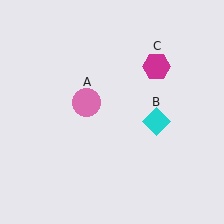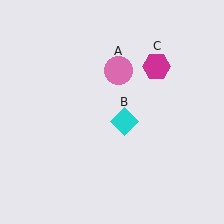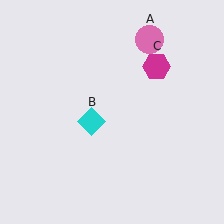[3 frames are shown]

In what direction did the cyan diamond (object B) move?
The cyan diamond (object B) moved left.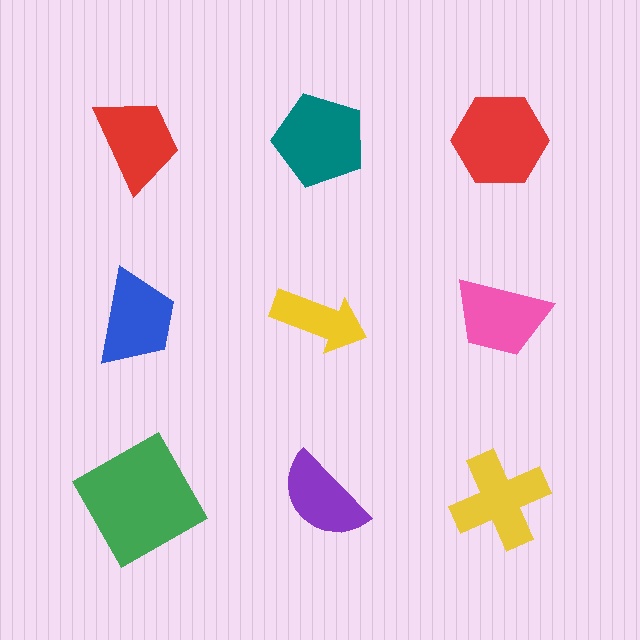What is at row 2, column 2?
A yellow arrow.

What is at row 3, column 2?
A purple semicircle.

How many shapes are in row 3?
3 shapes.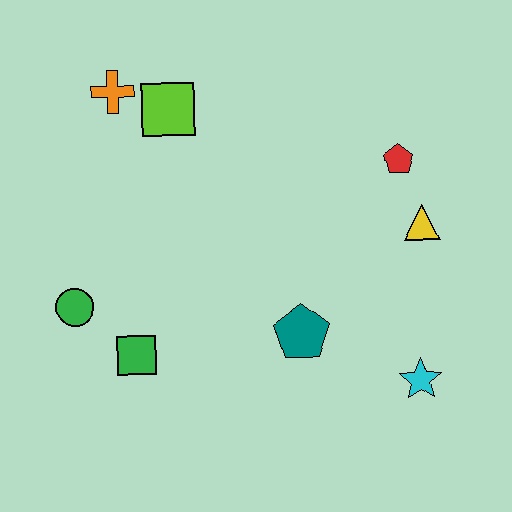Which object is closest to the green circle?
The green square is closest to the green circle.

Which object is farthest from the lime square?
The cyan star is farthest from the lime square.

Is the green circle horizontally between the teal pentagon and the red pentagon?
No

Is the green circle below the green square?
No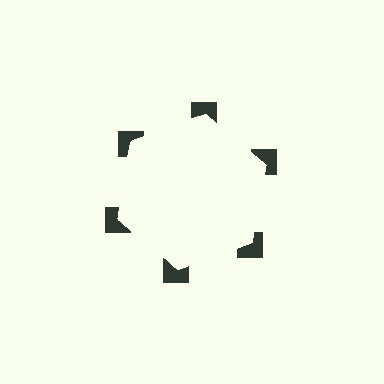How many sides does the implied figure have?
6 sides.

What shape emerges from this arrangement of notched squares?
An illusory hexagon — its edges are inferred from the aligned wedge cuts in the notched squares, not physically drawn.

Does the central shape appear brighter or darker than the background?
It typically appears slightly brighter than the background, even though no actual brightness change is drawn.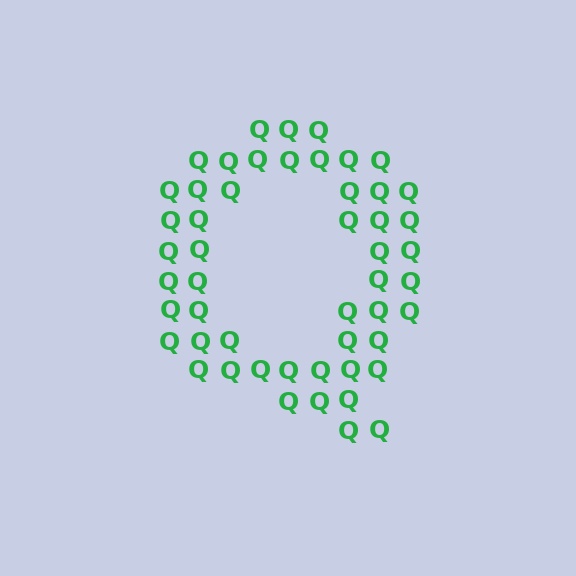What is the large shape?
The large shape is the letter Q.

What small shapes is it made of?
It is made of small letter Q's.